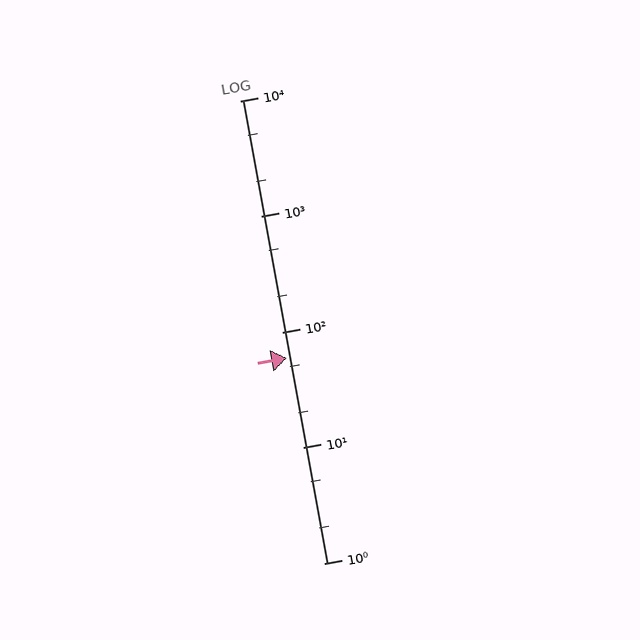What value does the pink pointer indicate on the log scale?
The pointer indicates approximately 59.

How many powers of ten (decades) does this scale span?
The scale spans 4 decades, from 1 to 10000.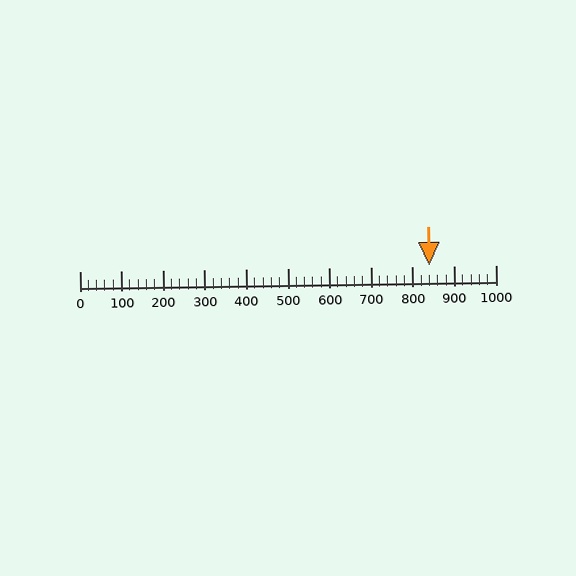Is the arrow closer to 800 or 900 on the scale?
The arrow is closer to 800.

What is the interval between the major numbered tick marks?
The major tick marks are spaced 100 units apart.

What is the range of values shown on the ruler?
The ruler shows values from 0 to 1000.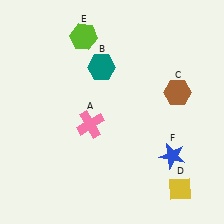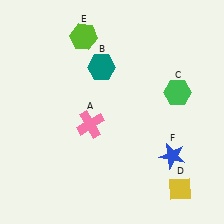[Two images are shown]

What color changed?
The hexagon (C) changed from brown in Image 1 to green in Image 2.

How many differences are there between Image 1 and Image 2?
There is 1 difference between the two images.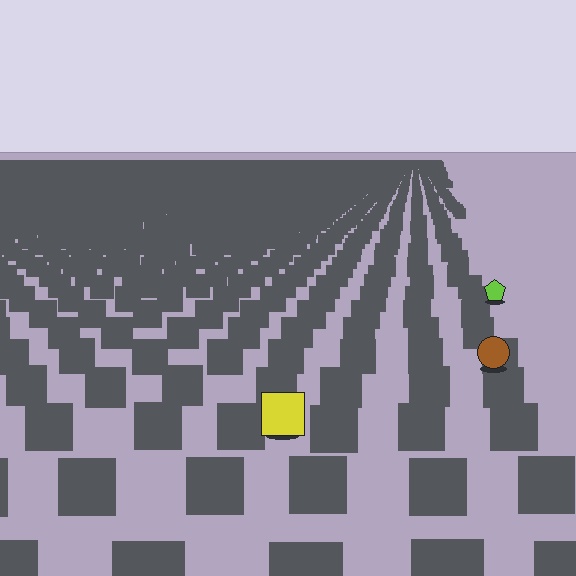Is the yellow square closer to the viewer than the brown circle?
Yes. The yellow square is closer — you can tell from the texture gradient: the ground texture is coarser near it.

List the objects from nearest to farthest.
From nearest to farthest: the yellow square, the brown circle, the lime pentagon.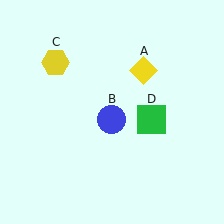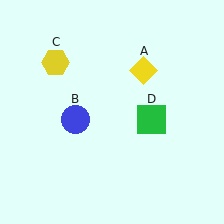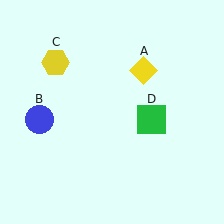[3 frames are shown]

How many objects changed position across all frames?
1 object changed position: blue circle (object B).